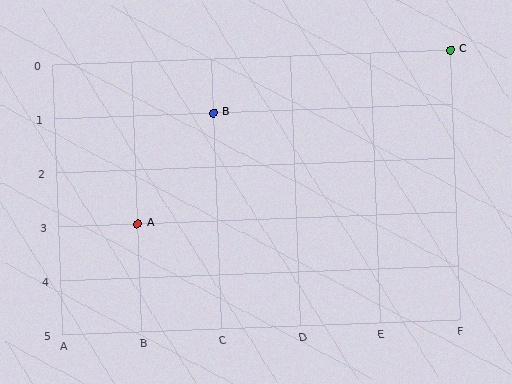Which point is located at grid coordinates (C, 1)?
Point B is at (C, 1).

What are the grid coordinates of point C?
Point C is at grid coordinates (F, 0).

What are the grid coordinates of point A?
Point A is at grid coordinates (B, 3).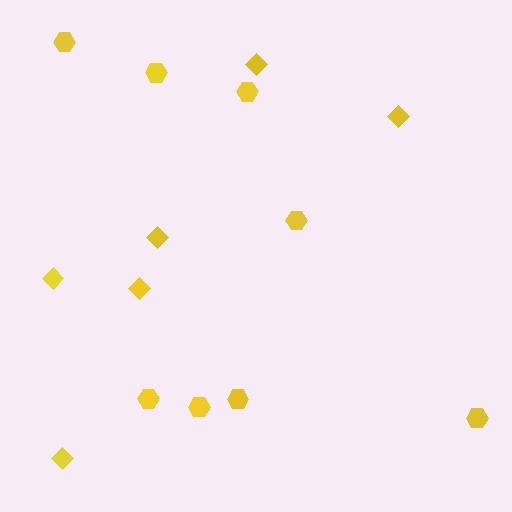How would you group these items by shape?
There are 2 groups: one group of diamonds (6) and one group of hexagons (8).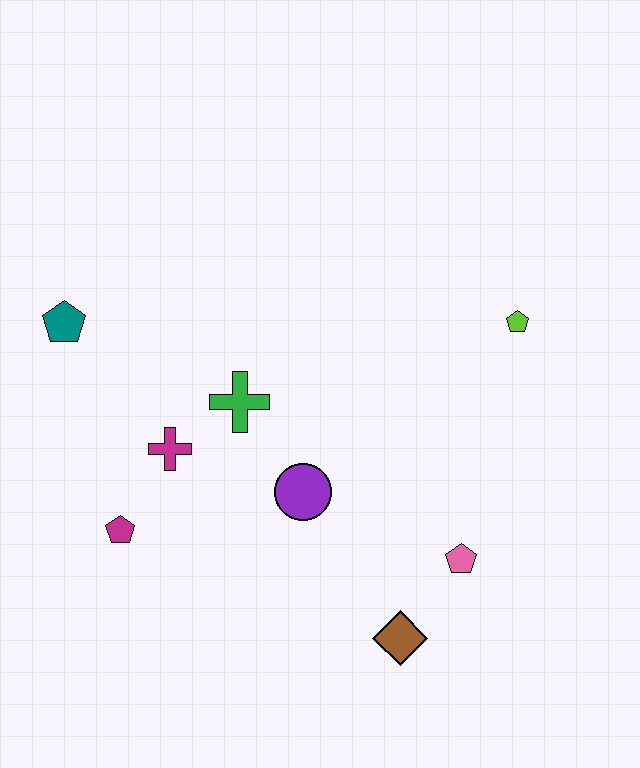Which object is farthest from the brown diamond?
The teal pentagon is farthest from the brown diamond.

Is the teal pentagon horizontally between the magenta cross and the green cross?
No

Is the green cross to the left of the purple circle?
Yes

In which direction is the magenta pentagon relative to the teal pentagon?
The magenta pentagon is below the teal pentagon.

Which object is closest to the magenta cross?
The green cross is closest to the magenta cross.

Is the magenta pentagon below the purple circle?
Yes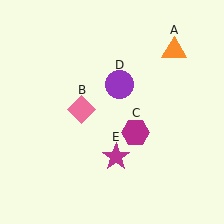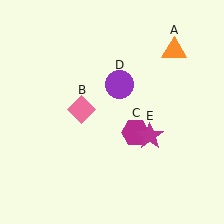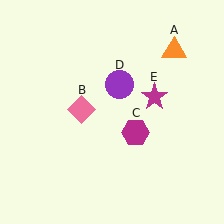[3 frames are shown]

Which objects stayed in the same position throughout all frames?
Orange triangle (object A) and pink diamond (object B) and magenta hexagon (object C) and purple circle (object D) remained stationary.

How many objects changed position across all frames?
1 object changed position: magenta star (object E).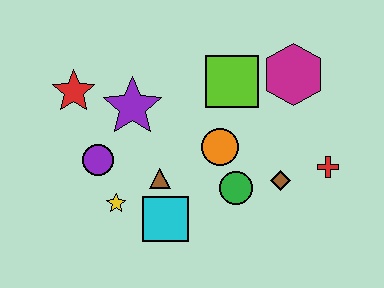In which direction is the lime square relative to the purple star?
The lime square is to the right of the purple star.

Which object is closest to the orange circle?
The green circle is closest to the orange circle.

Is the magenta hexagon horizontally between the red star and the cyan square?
No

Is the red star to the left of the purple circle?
Yes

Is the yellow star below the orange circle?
Yes